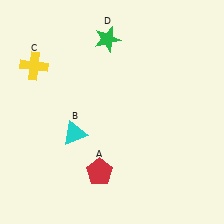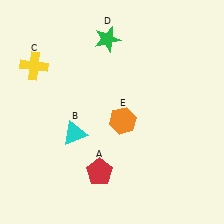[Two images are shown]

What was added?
An orange hexagon (E) was added in Image 2.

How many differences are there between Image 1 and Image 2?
There is 1 difference between the two images.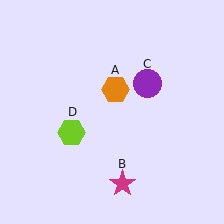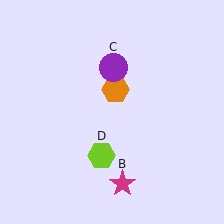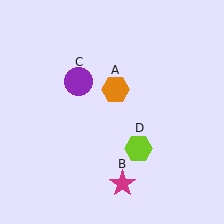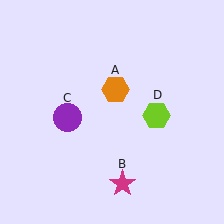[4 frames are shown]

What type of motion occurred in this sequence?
The purple circle (object C), lime hexagon (object D) rotated counterclockwise around the center of the scene.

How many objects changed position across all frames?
2 objects changed position: purple circle (object C), lime hexagon (object D).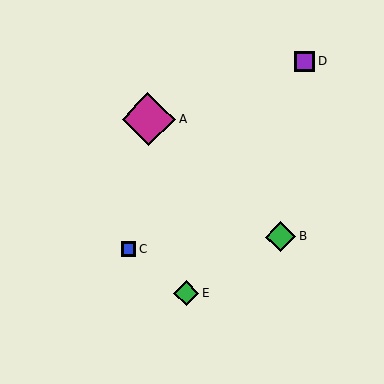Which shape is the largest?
The magenta diamond (labeled A) is the largest.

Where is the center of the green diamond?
The center of the green diamond is at (281, 237).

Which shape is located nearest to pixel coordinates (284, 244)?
The green diamond (labeled B) at (281, 237) is nearest to that location.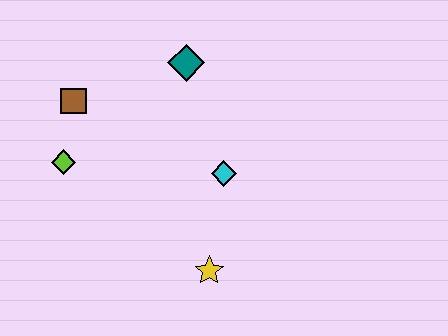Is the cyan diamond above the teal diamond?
No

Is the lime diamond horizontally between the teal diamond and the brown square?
No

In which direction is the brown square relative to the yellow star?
The brown square is above the yellow star.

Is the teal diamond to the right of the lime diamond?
Yes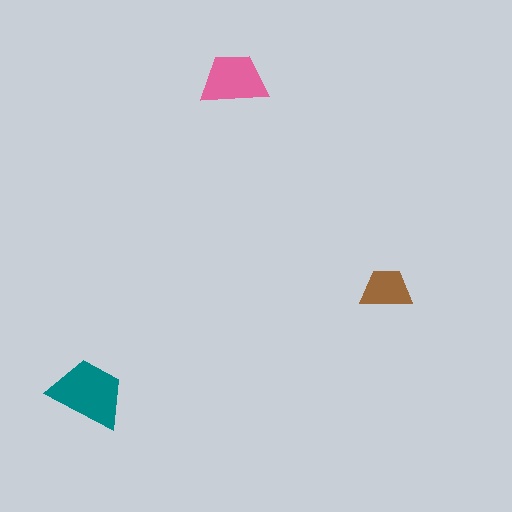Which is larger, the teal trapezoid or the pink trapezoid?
The teal one.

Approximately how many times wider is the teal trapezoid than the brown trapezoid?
About 1.5 times wider.